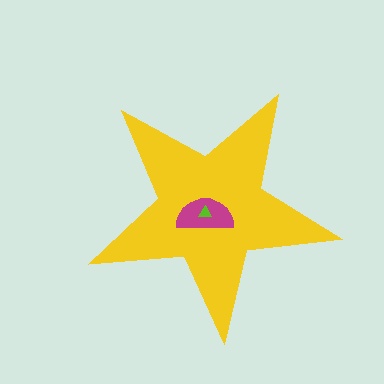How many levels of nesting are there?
3.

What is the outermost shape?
The yellow star.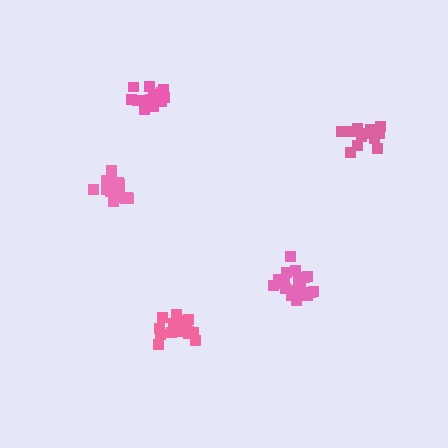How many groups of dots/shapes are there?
There are 5 groups.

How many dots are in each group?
Group 1: 15 dots, Group 2: 15 dots, Group 3: 21 dots, Group 4: 15 dots, Group 5: 19 dots (85 total).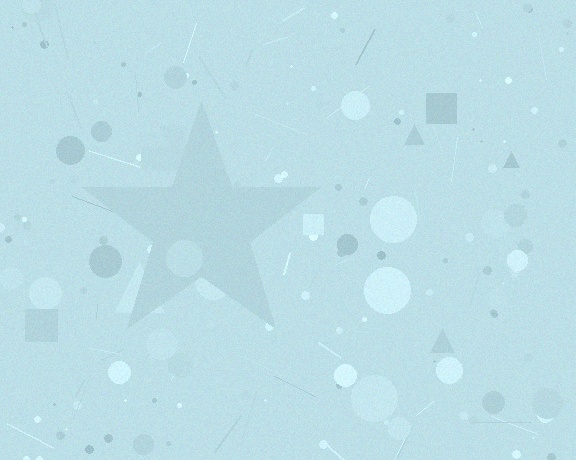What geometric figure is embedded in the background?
A star is embedded in the background.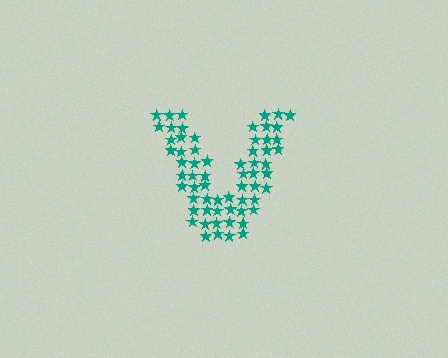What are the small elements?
The small elements are stars.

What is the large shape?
The large shape is the letter V.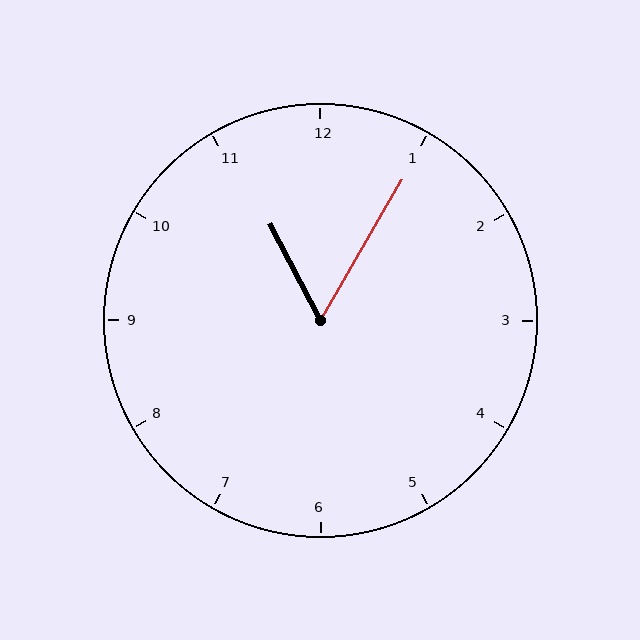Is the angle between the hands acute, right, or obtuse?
It is acute.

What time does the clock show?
11:05.